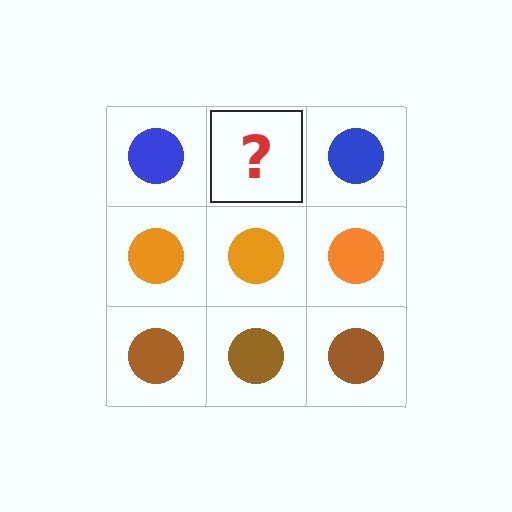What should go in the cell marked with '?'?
The missing cell should contain a blue circle.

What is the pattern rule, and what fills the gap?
The rule is that each row has a consistent color. The gap should be filled with a blue circle.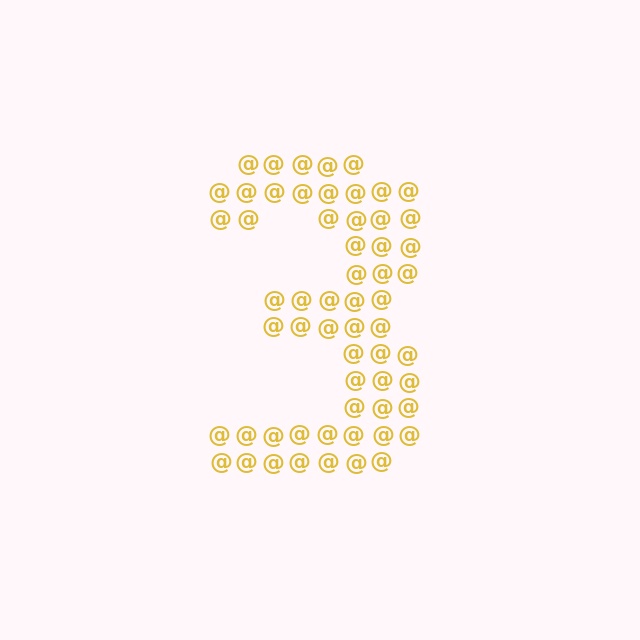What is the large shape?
The large shape is the digit 3.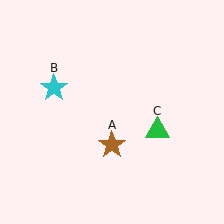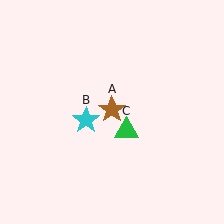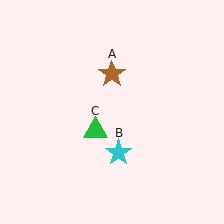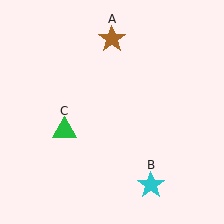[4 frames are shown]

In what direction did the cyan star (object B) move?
The cyan star (object B) moved down and to the right.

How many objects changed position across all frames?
3 objects changed position: brown star (object A), cyan star (object B), green triangle (object C).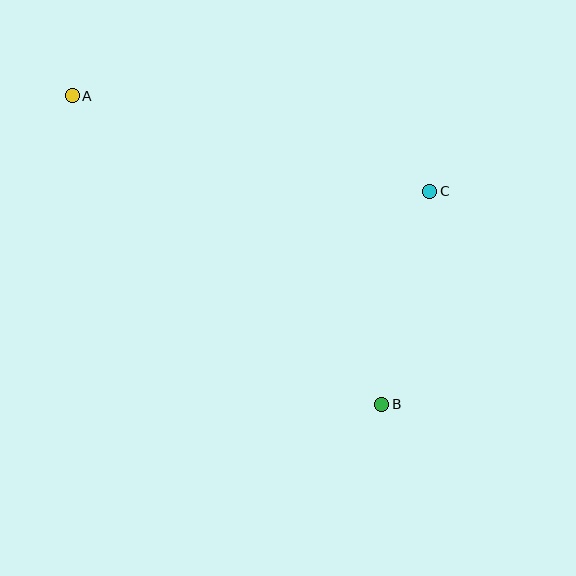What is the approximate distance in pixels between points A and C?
The distance between A and C is approximately 370 pixels.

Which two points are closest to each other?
Points B and C are closest to each other.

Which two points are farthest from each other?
Points A and B are farthest from each other.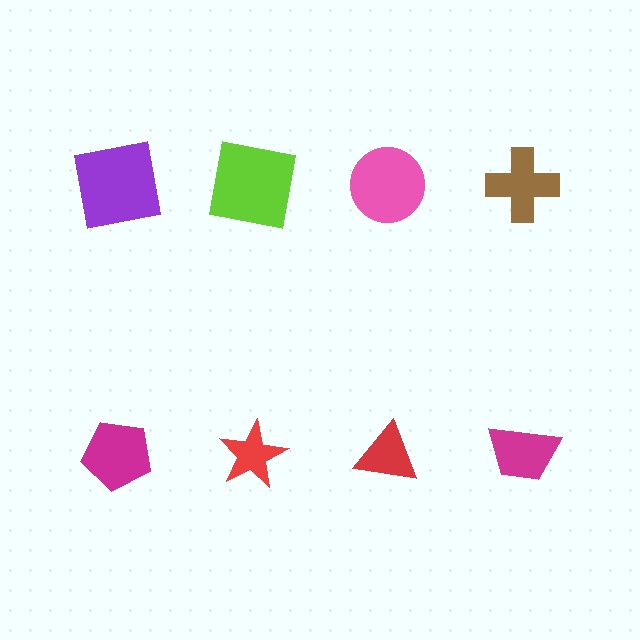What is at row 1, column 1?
A purple square.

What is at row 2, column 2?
A red star.